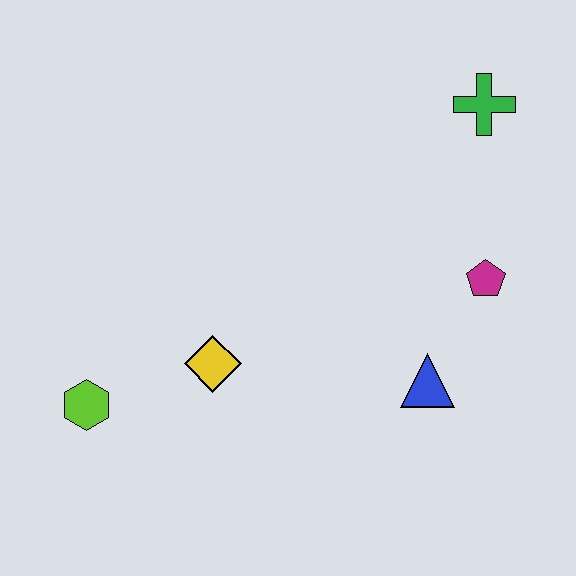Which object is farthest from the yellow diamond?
The green cross is farthest from the yellow diamond.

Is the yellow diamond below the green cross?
Yes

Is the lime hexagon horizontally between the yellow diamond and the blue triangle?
No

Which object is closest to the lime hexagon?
The yellow diamond is closest to the lime hexagon.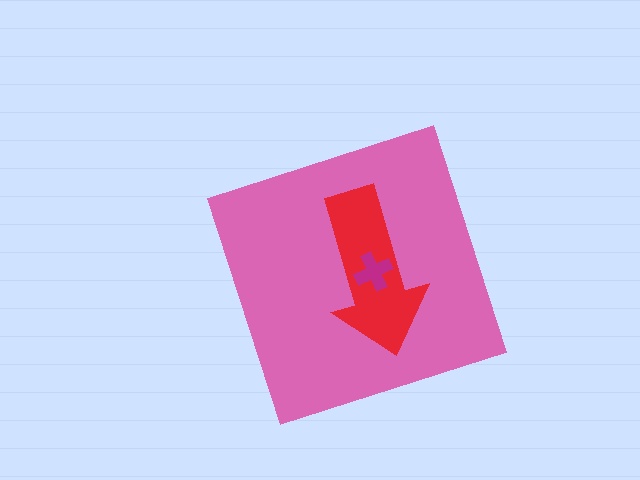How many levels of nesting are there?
3.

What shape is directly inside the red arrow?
The magenta cross.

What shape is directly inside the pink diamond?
The red arrow.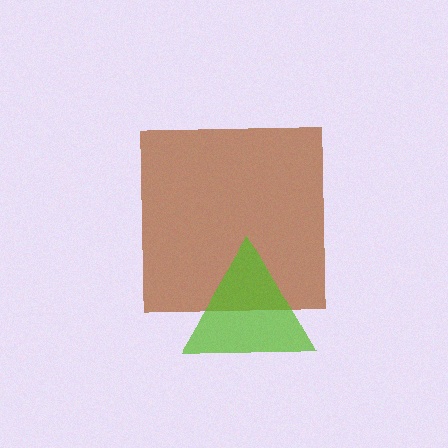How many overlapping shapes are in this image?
There are 2 overlapping shapes in the image.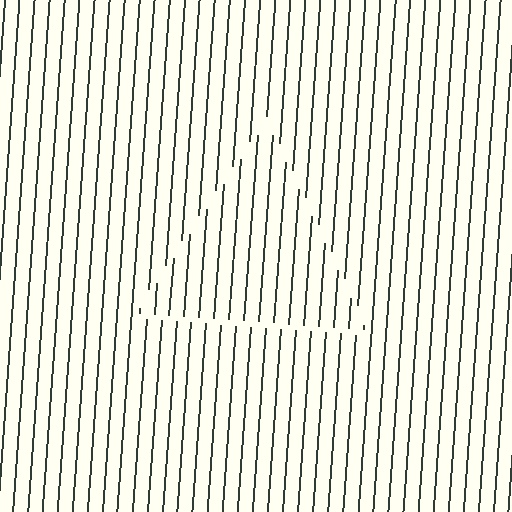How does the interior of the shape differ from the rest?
The interior of the shape contains the same grating, shifted by half a period — the contour is defined by the phase discontinuity where line-ends from the inner and outer gratings abut.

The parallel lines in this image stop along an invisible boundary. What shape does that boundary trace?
An illusory triangle. The interior of the shape contains the same grating, shifted by half a period — the contour is defined by the phase discontinuity where line-ends from the inner and outer gratings abut.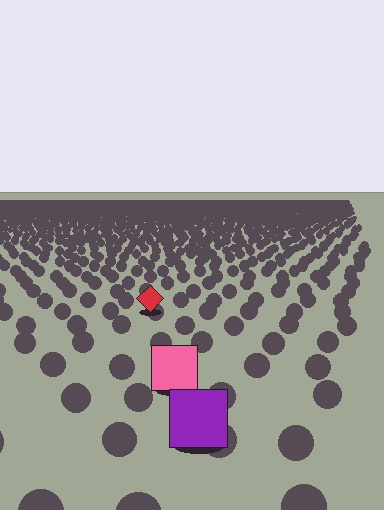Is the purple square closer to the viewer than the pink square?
Yes. The purple square is closer — you can tell from the texture gradient: the ground texture is coarser near it.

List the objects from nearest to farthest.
From nearest to farthest: the purple square, the pink square, the red diamond.